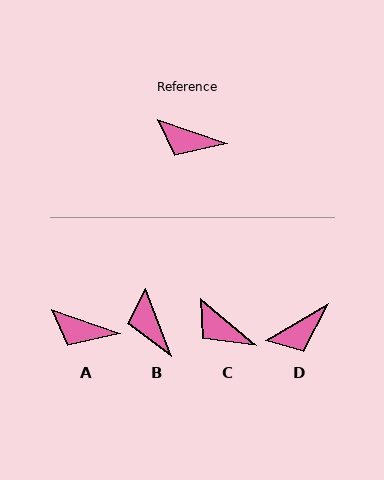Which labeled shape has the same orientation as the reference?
A.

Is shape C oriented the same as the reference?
No, it is off by about 21 degrees.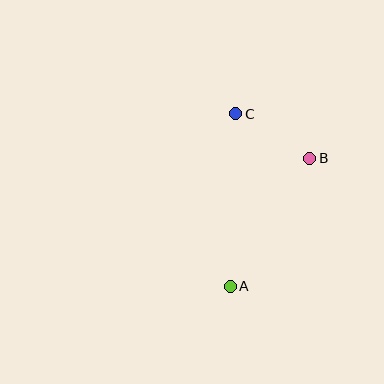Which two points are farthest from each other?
Points A and C are farthest from each other.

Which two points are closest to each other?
Points B and C are closest to each other.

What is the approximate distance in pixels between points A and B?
The distance between A and B is approximately 151 pixels.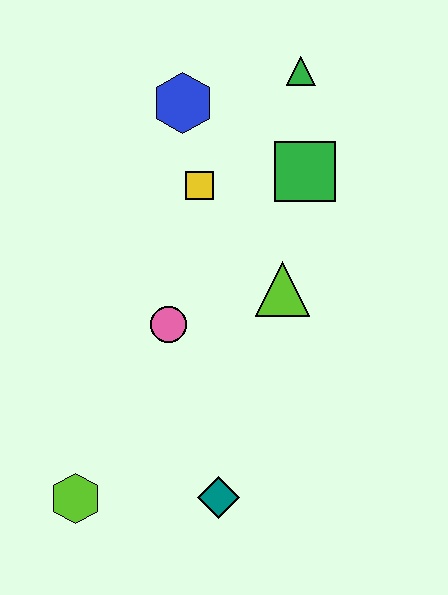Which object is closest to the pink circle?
The lime triangle is closest to the pink circle.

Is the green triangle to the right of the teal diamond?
Yes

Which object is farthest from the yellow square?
The lime hexagon is farthest from the yellow square.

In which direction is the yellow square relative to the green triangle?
The yellow square is below the green triangle.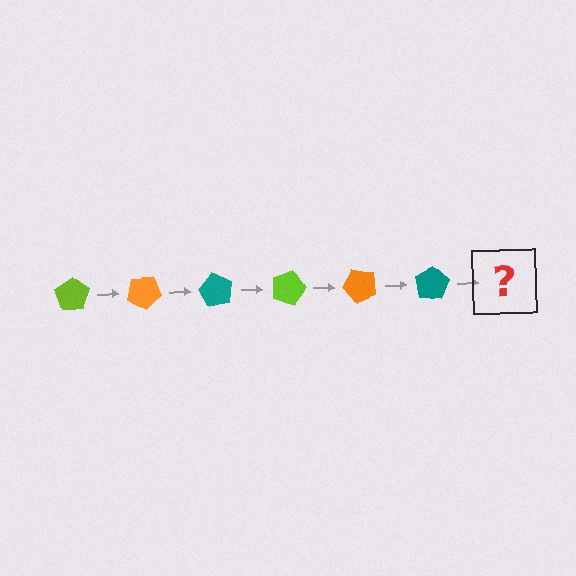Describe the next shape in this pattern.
It should be a lime pentagon, rotated 180 degrees from the start.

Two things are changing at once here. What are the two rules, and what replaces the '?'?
The two rules are that it rotates 30 degrees each step and the color cycles through lime, orange, and teal. The '?' should be a lime pentagon, rotated 180 degrees from the start.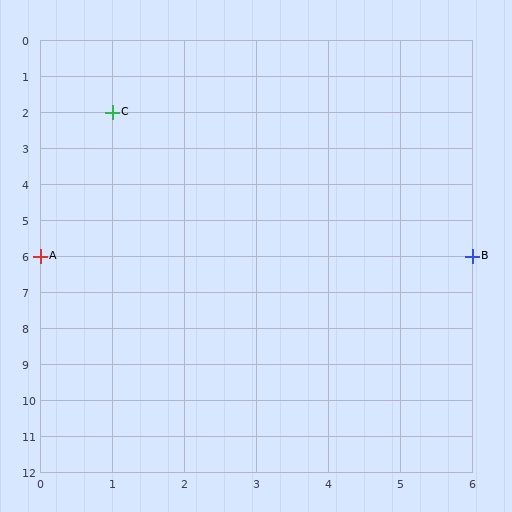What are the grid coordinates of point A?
Point A is at grid coordinates (0, 6).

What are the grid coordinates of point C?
Point C is at grid coordinates (1, 2).